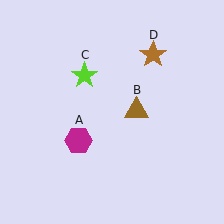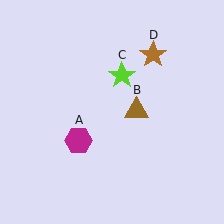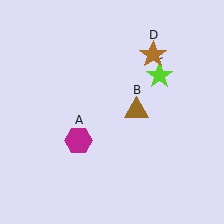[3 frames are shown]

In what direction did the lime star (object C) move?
The lime star (object C) moved right.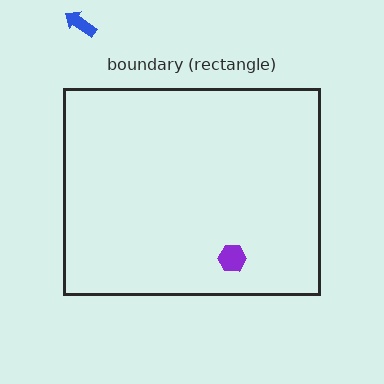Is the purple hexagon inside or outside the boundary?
Inside.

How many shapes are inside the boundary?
1 inside, 1 outside.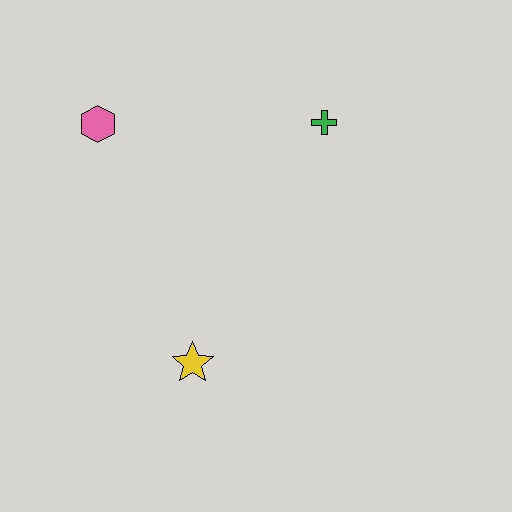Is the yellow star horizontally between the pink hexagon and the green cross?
Yes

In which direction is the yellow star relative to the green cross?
The yellow star is below the green cross.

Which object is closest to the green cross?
The pink hexagon is closest to the green cross.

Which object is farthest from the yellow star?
The green cross is farthest from the yellow star.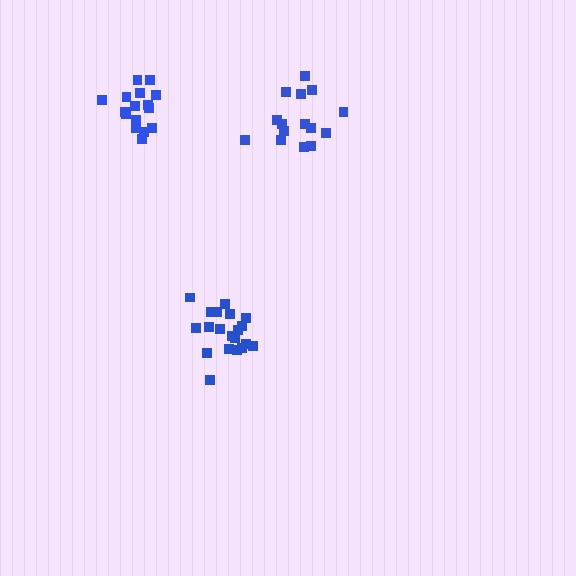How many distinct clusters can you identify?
There are 3 distinct clusters.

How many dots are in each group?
Group 1: 20 dots, Group 2: 15 dots, Group 3: 16 dots (51 total).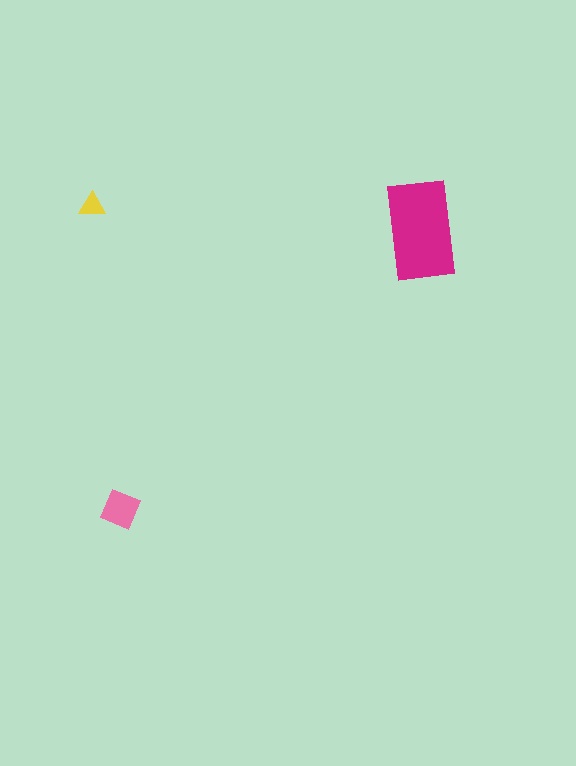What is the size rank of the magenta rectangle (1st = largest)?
1st.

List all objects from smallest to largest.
The yellow triangle, the pink diamond, the magenta rectangle.